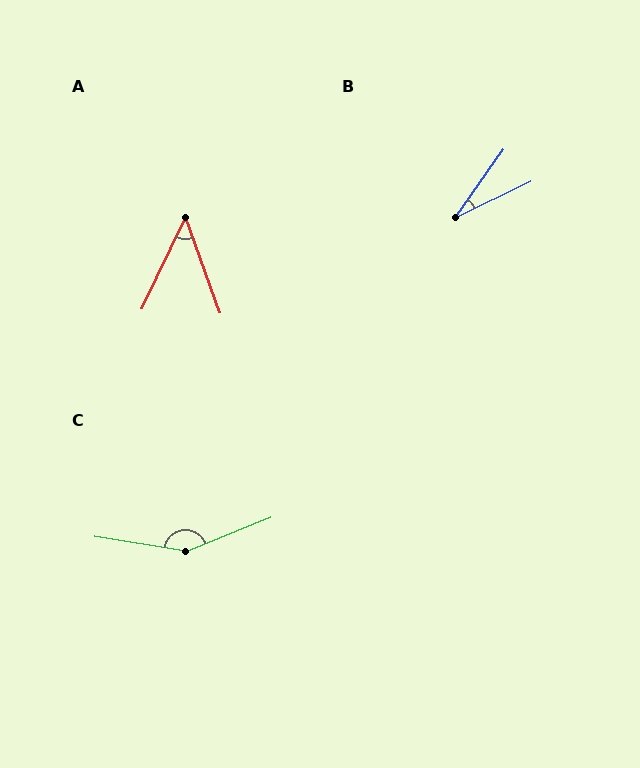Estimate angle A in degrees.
Approximately 45 degrees.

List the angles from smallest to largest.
B (29°), A (45°), C (149°).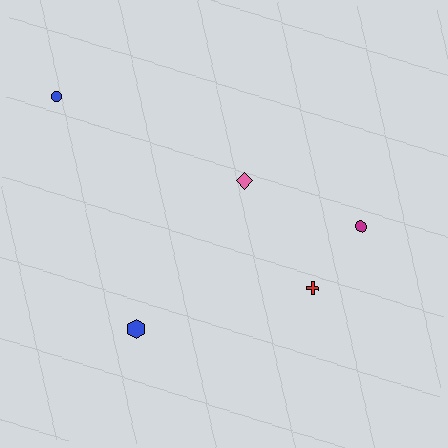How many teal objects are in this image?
There are no teal objects.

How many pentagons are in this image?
There are no pentagons.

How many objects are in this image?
There are 5 objects.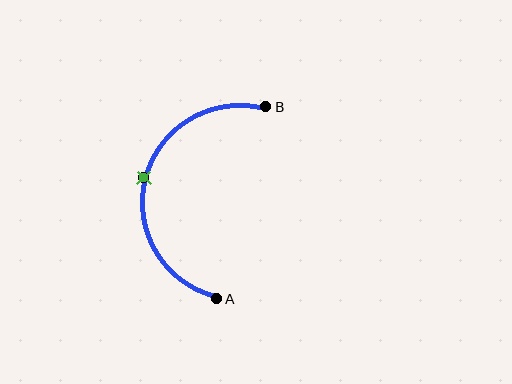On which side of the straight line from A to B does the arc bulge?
The arc bulges to the left of the straight line connecting A and B.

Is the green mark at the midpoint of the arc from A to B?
Yes. The green mark lies on the arc at equal arc-length from both A and B — it is the arc midpoint.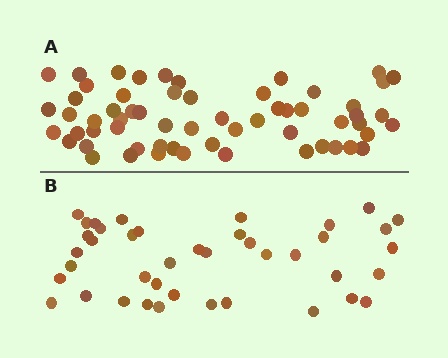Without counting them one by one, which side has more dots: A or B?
Region A (the top region) has more dots.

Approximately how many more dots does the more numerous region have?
Region A has approximately 20 more dots than region B.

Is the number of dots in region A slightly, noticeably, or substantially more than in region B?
Region A has substantially more. The ratio is roughly 1.5 to 1.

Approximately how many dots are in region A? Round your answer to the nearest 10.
About 60 dots.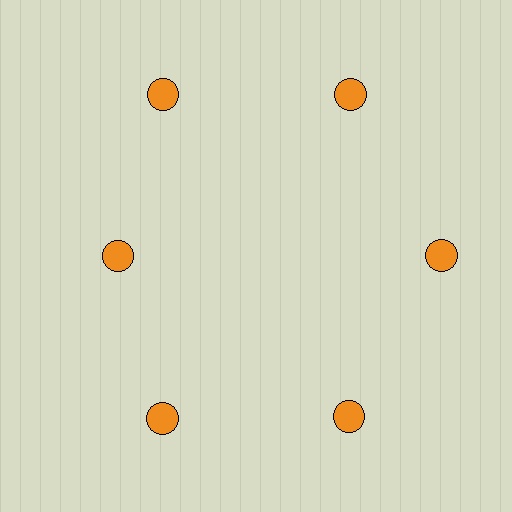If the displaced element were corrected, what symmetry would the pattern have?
It would have 6-fold rotational symmetry — the pattern would map onto itself every 60 degrees.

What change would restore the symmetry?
The symmetry would be restored by moving it outward, back onto the ring so that all 6 circles sit at equal angles and equal distance from the center.